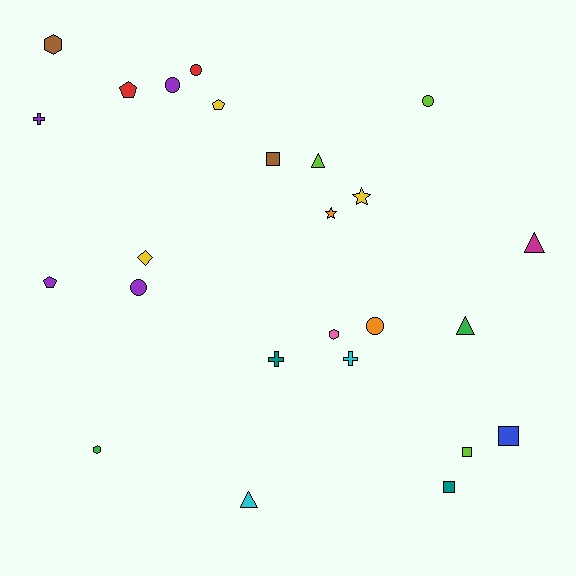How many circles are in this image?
There are 5 circles.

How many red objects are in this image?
There are 2 red objects.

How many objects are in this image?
There are 25 objects.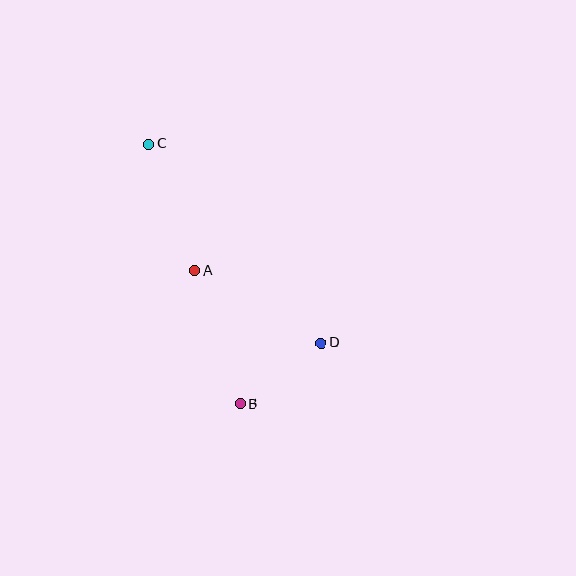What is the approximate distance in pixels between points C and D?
The distance between C and D is approximately 264 pixels.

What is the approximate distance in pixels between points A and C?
The distance between A and C is approximately 135 pixels.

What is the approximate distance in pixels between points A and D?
The distance between A and D is approximately 145 pixels.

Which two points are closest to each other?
Points B and D are closest to each other.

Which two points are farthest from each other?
Points B and C are farthest from each other.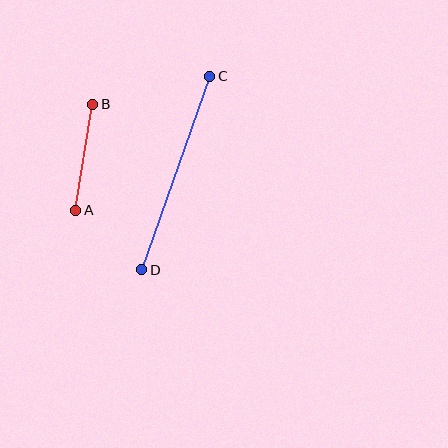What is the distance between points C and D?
The distance is approximately 205 pixels.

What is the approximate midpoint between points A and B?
The midpoint is at approximately (84, 157) pixels.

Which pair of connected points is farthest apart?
Points C and D are farthest apart.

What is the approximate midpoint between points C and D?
The midpoint is at approximately (176, 173) pixels.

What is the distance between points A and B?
The distance is approximately 107 pixels.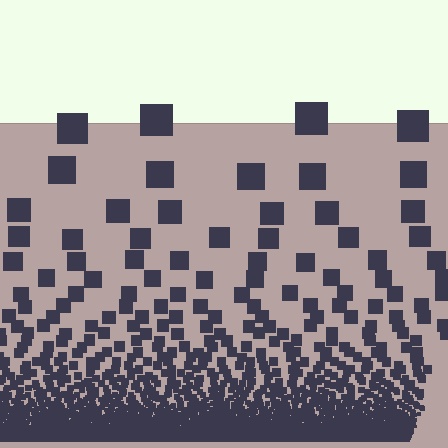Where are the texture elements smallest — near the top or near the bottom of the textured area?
Near the bottom.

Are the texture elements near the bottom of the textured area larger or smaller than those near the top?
Smaller. The gradient is inverted — elements near the bottom are smaller and denser.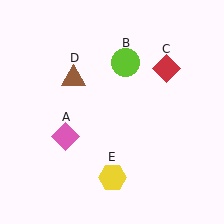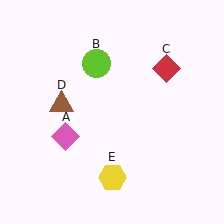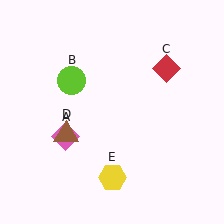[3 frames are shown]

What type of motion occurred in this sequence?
The lime circle (object B), brown triangle (object D) rotated counterclockwise around the center of the scene.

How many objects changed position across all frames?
2 objects changed position: lime circle (object B), brown triangle (object D).